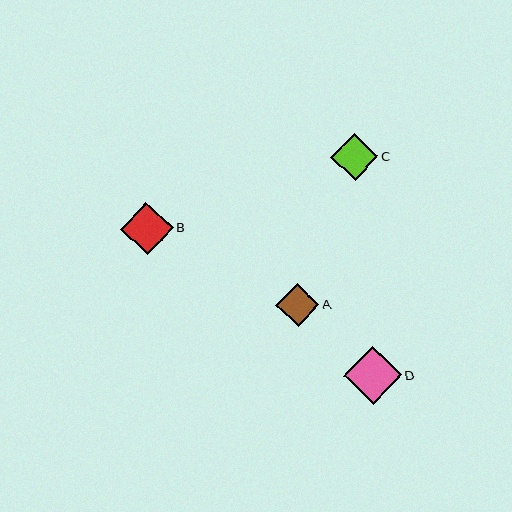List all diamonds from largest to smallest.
From largest to smallest: D, B, C, A.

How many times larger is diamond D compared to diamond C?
Diamond D is approximately 1.2 times the size of diamond C.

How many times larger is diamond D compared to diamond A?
Diamond D is approximately 1.4 times the size of diamond A.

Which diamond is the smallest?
Diamond A is the smallest with a size of approximately 43 pixels.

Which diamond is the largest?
Diamond D is the largest with a size of approximately 58 pixels.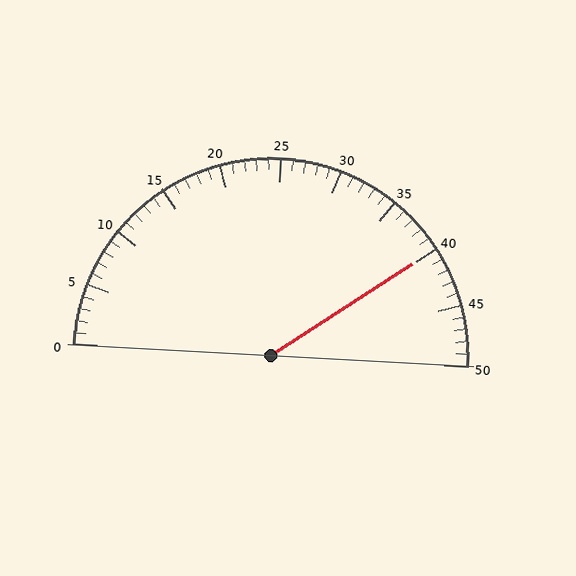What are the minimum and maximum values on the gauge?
The gauge ranges from 0 to 50.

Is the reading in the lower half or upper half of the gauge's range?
The reading is in the upper half of the range (0 to 50).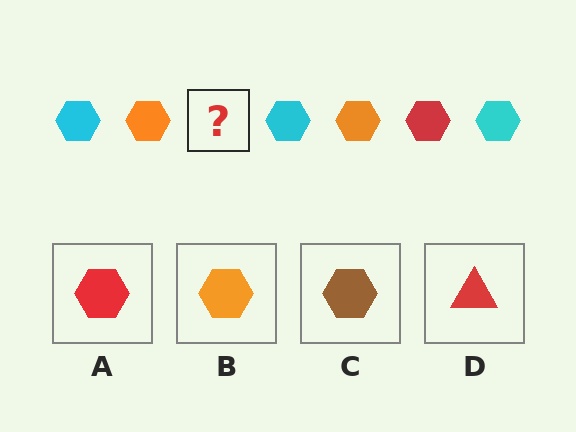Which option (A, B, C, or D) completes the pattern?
A.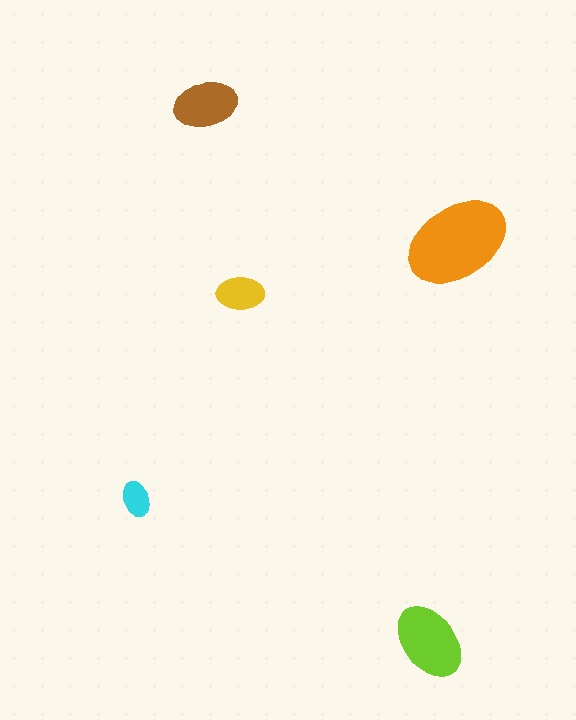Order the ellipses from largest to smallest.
the orange one, the lime one, the brown one, the yellow one, the cyan one.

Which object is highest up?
The brown ellipse is topmost.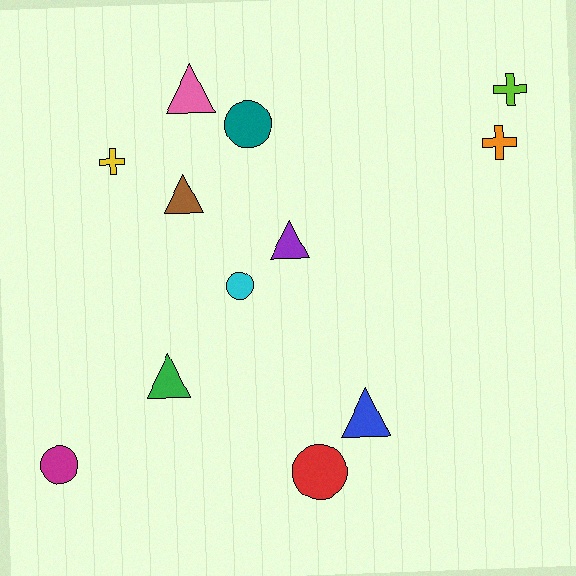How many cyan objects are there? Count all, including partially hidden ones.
There is 1 cyan object.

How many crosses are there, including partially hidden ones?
There are 3 crosses.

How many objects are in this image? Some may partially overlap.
There are 12 objects.